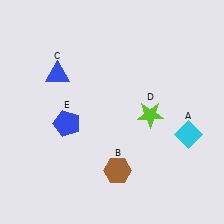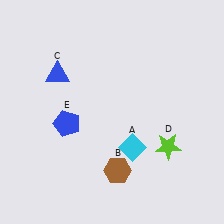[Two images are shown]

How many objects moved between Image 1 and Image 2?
2 objects moved between the two images.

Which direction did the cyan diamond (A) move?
The cyan diamond (A) moved left.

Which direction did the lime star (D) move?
The lime star (D) moved down.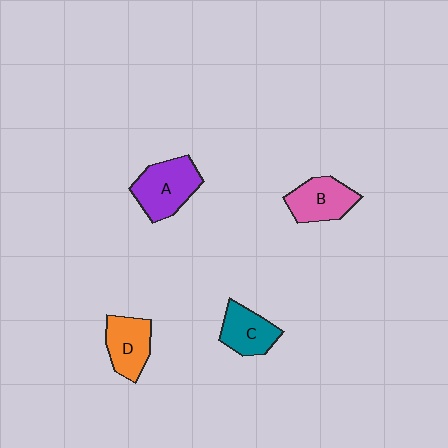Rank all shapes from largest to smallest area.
From largest to smallest: A (purple), B (pink), D (orange), C (teal).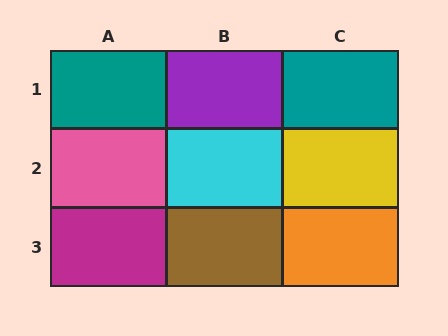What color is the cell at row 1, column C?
Teal.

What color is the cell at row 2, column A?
Pink.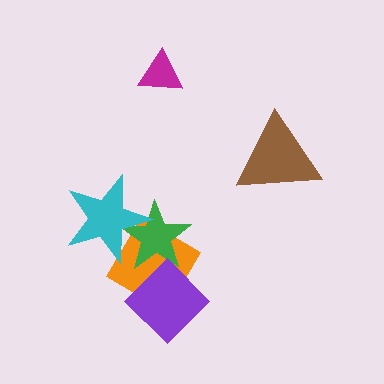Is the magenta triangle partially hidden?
No, no other shape covers it.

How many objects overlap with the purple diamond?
2 objects overlap with the purple diamond.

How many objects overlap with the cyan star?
2 objects overlap with the cyan star.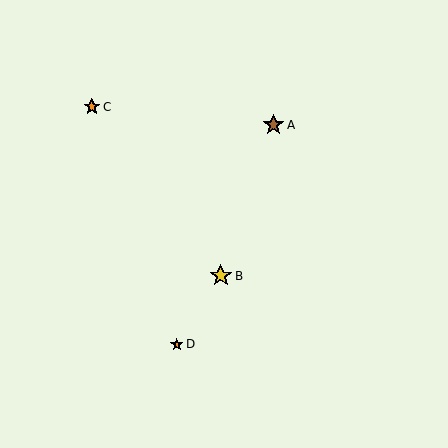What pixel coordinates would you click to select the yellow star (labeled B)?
Click at (221, 276) to select the yellow star B.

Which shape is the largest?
The yellow star (labeled B) is the largest.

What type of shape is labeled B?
Shape B is a yellow star.